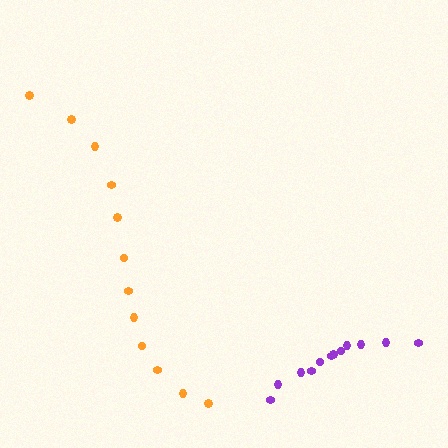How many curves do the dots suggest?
There are 2 distinct paths.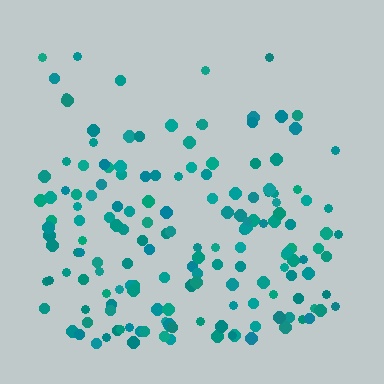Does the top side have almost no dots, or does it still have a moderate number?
Still a moderate number, just noticeably fewer than the bottom.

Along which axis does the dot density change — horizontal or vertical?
Vertical.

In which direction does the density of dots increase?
From top to bottom, with the bottom side densest.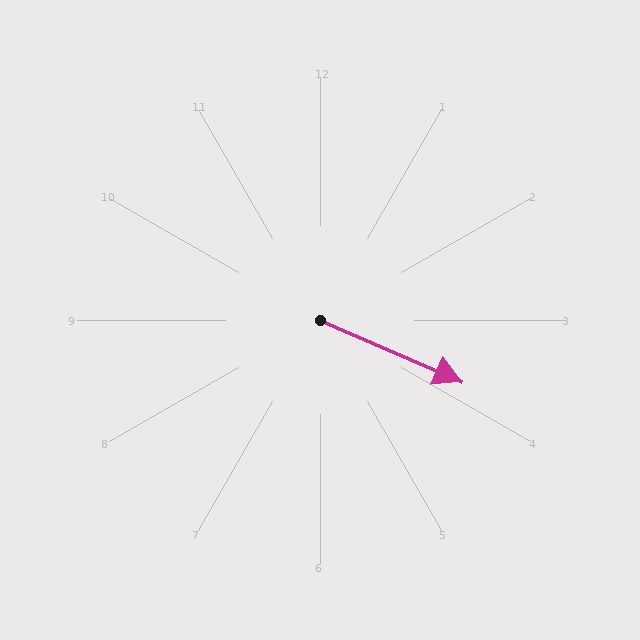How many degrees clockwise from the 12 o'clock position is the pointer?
Approximately 113 degrees.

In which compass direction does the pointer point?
Southeast.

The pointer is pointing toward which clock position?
Roughly 4 o'clock.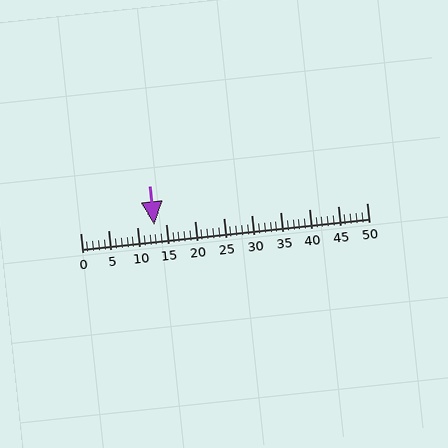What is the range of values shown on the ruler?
The ruler shows values from 0 to 50.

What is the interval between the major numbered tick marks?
The major tick marks are spaced 5 units apart.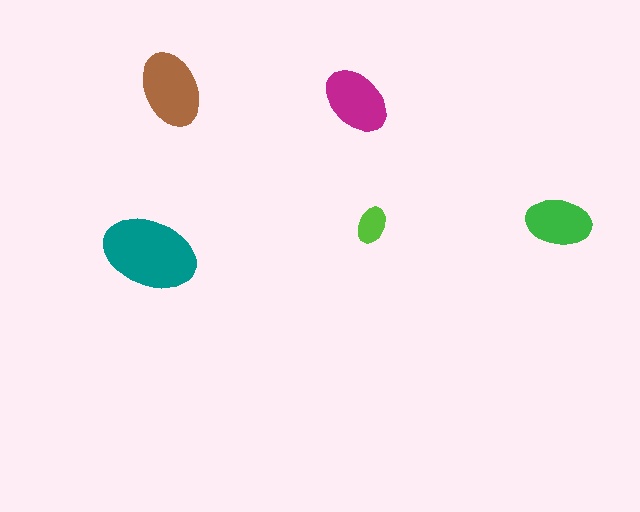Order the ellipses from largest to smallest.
the teal one, the brown one, the magenta one, the green one, the lime one.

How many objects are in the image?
There are 5 objects in the image.